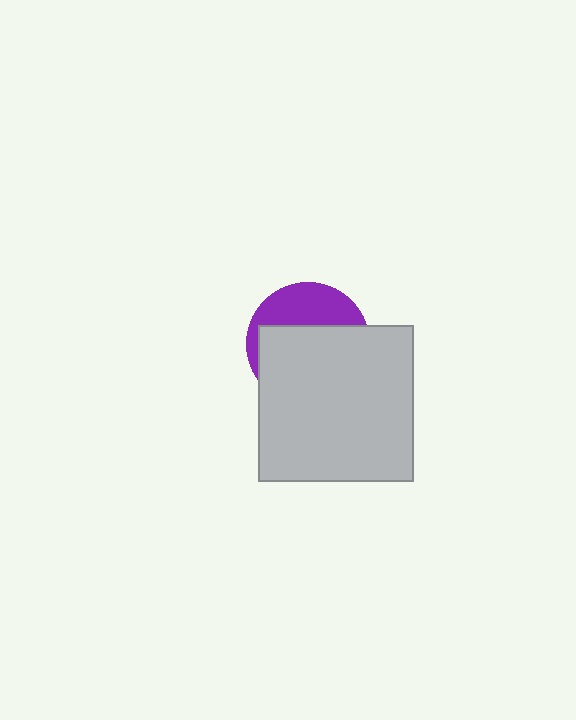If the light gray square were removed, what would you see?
You would see the complete purple circle.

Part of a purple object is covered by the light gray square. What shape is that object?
It is a circle.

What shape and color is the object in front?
The object in front is a light gray square.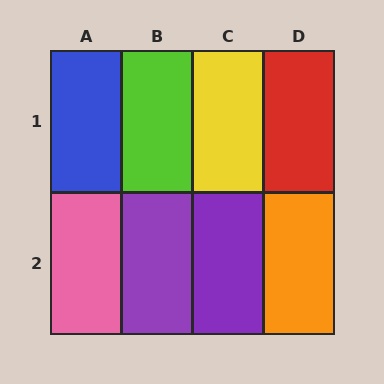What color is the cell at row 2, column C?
Purple.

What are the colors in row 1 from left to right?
Blue, lime, yellow, red.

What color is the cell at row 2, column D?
Orange.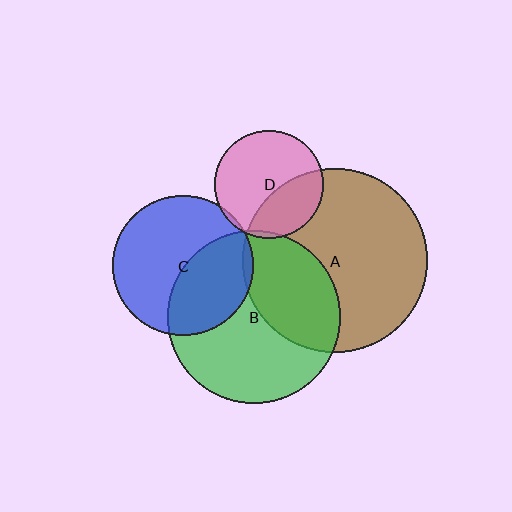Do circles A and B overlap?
Yes.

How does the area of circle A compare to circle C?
Approximately 1.7 times.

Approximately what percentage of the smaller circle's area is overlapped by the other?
Approximately 35%.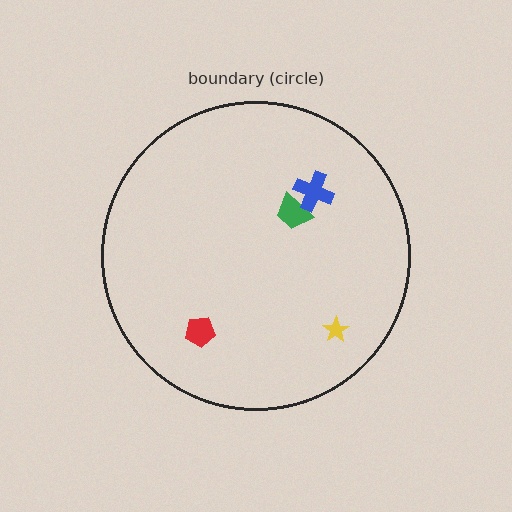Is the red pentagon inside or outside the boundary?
Inside.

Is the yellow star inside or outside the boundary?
Inside.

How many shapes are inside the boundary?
4 inside, 0 outside.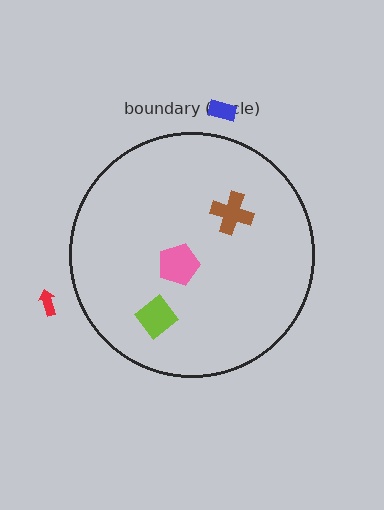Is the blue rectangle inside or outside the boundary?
Outside.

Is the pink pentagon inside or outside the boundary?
Inside.